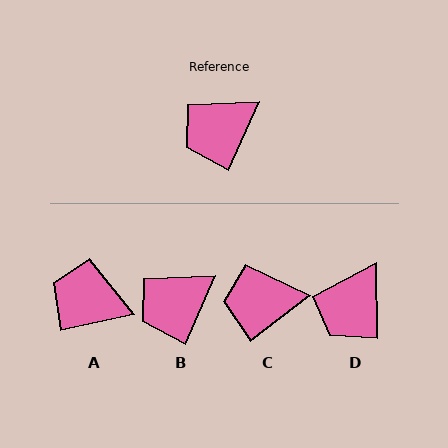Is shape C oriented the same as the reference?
No, it is off by about 28 degrees.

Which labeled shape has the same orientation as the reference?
B.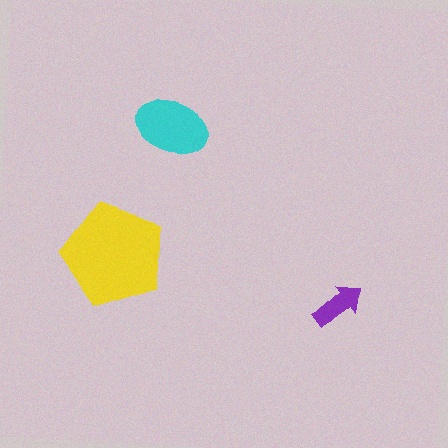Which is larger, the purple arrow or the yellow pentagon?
The yellow pentagon.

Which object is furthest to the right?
The purple arrow is rightmost.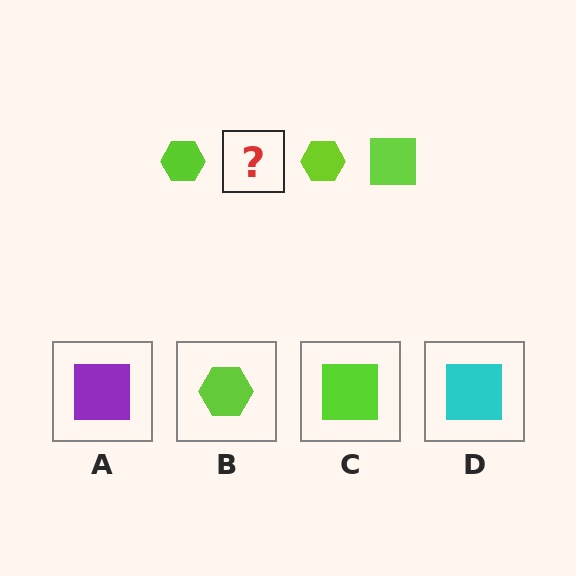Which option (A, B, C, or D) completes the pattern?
C.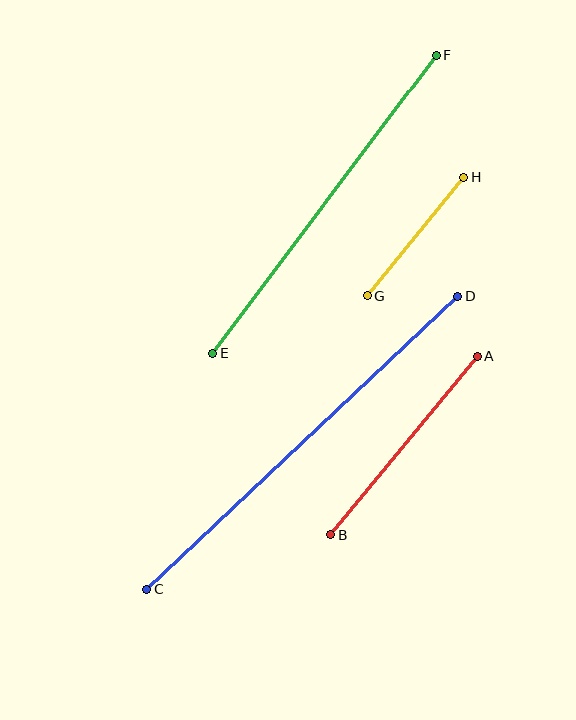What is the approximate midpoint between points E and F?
The midpoint is at approximately (324, 204) pixels.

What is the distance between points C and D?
The distance is approximately 427 pixels.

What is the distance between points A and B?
The distance is approximately 231 pixels.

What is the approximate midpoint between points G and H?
The midpoint is at approximately (416, 237) pixels.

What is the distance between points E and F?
The distance is approximately 372 pixels.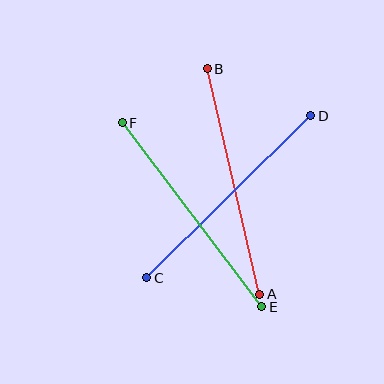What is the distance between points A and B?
The distance is approximately 231 pixels.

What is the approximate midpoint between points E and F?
The midpoint is at approximately (192, 215) pixels.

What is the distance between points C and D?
The distance is approximately 231 pixels.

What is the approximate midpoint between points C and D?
The midpoint is at approximately (229, 197) pixels.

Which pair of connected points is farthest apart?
Points E and F are farthest apart.